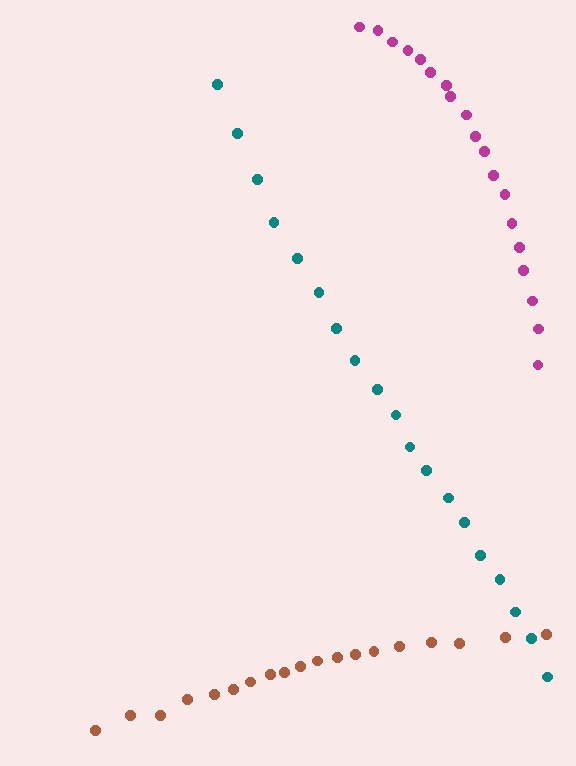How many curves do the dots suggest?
There are 3 distinct paths.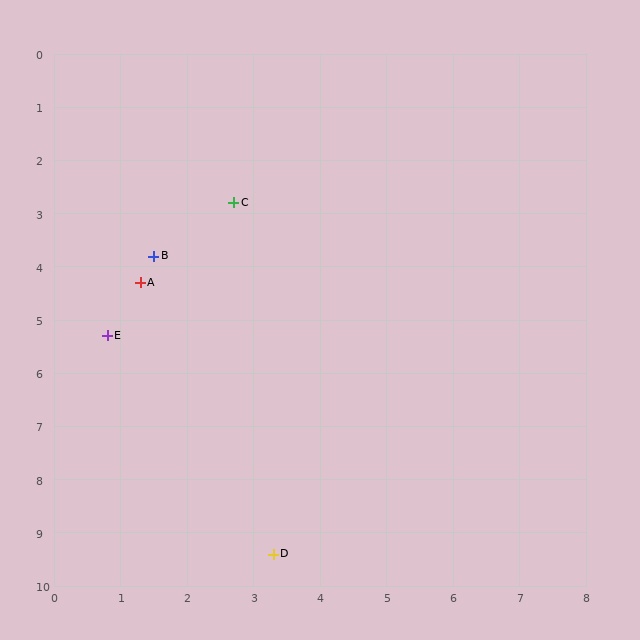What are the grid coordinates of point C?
Point C is at approximately (2.7, 2.8).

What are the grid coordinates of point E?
Point E is at approximately (0.8, 5.3).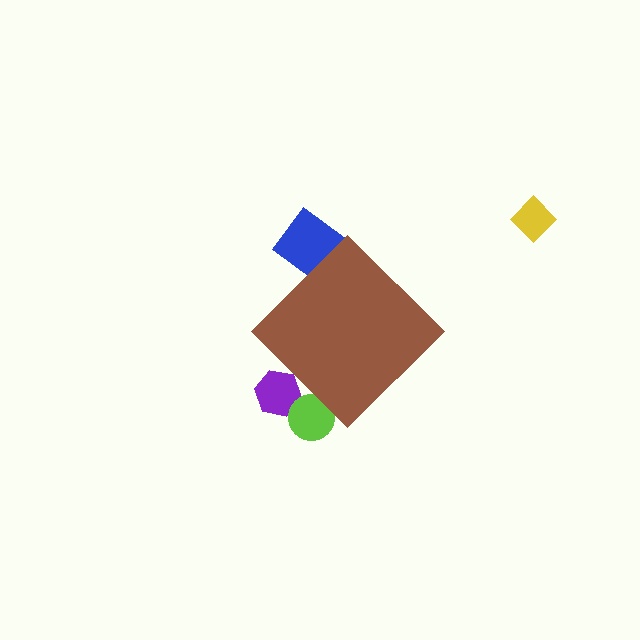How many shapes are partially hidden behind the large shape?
3 shapes are partially hidden.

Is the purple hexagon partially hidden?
Yes, the purple hexagon is partially hidden behind the brown diamond.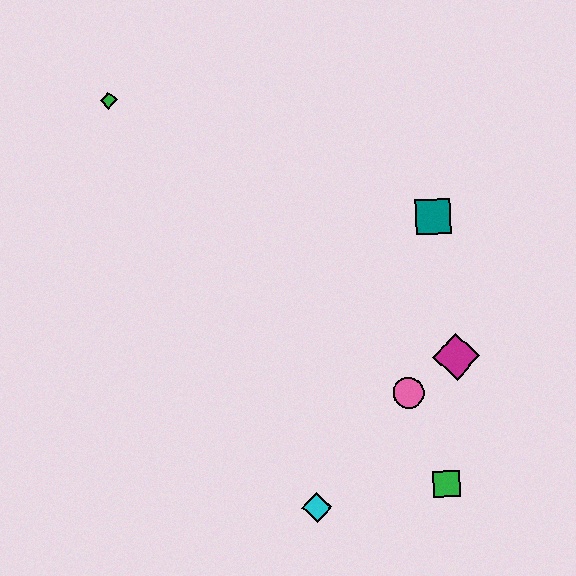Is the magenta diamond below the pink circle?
No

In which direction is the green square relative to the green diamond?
The green square is below the green diamond.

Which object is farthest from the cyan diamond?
The green diamond is farthest from the cyan diamond.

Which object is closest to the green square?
The pink circle is closest to the green square.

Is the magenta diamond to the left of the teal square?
No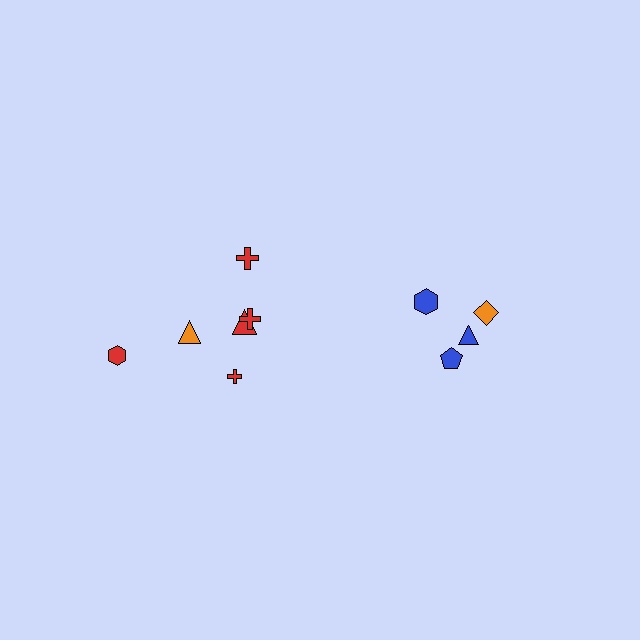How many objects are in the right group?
There are 4 objects.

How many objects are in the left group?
There are 6 objects.